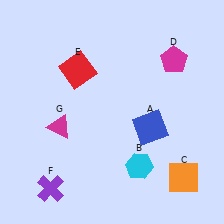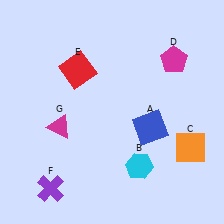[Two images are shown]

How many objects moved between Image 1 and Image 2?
1 object moved between the two images.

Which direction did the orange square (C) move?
The orange square (C) moved up.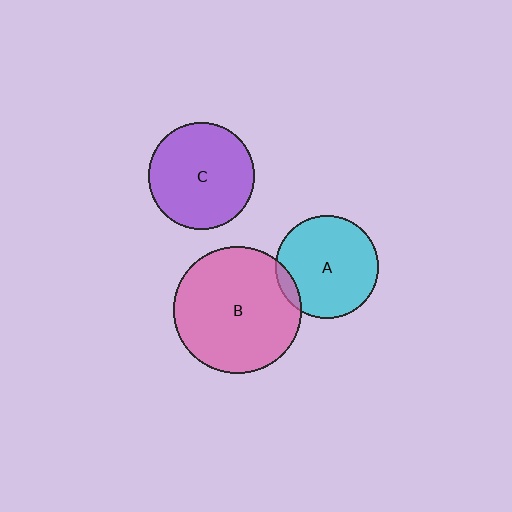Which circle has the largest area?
Circle B (pink).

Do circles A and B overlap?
Yes.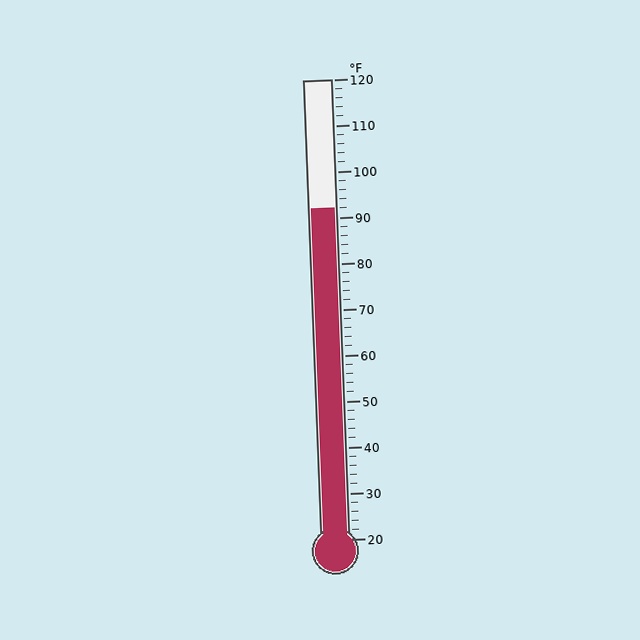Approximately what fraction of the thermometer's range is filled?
The thermometer is filled to approximately 70% of its range.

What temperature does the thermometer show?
The thermometer shows approximately 92°F.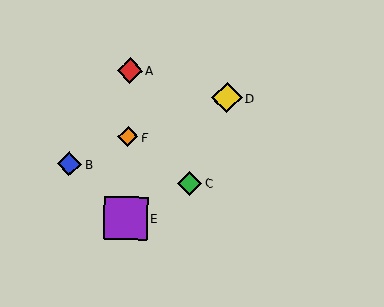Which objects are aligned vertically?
Objects A, E, F are aligned vertically.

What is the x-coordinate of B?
Object B is at x≈69.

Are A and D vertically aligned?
No, A is at x≈130 and D is at x≈227.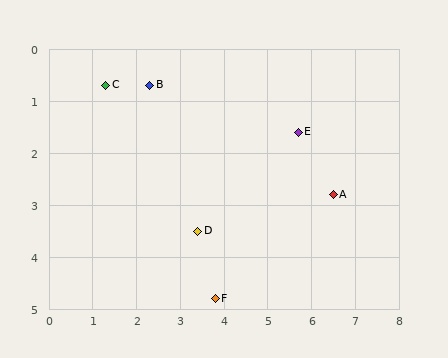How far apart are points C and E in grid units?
Points C and E are about 4.5 grid units apart.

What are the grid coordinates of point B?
Point B is at approximately (2.3, 0.7).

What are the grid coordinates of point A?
Point A is at approximately (6.5, 2.8).